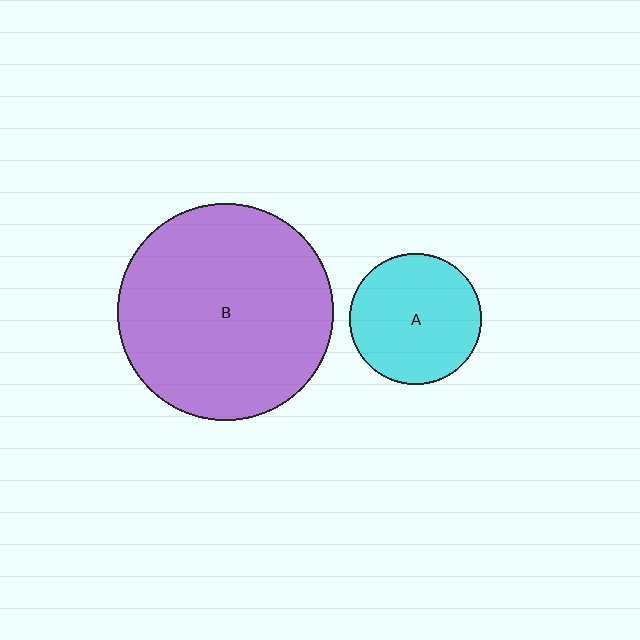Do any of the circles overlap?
No, none of the circles overlap.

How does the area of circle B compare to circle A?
Approximately 2.7 times.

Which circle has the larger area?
Circle B (purple).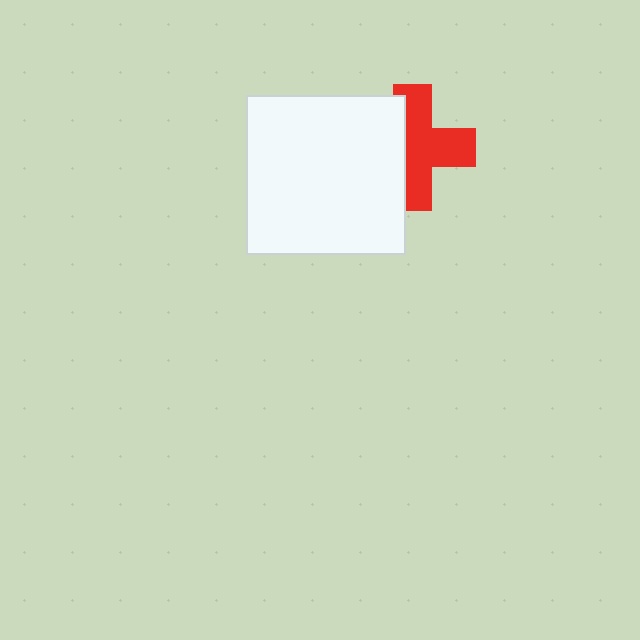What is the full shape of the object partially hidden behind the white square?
The partially hidden object is a red cross.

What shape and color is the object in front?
The object in front is a white square.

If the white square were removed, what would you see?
You would see the complete red cross.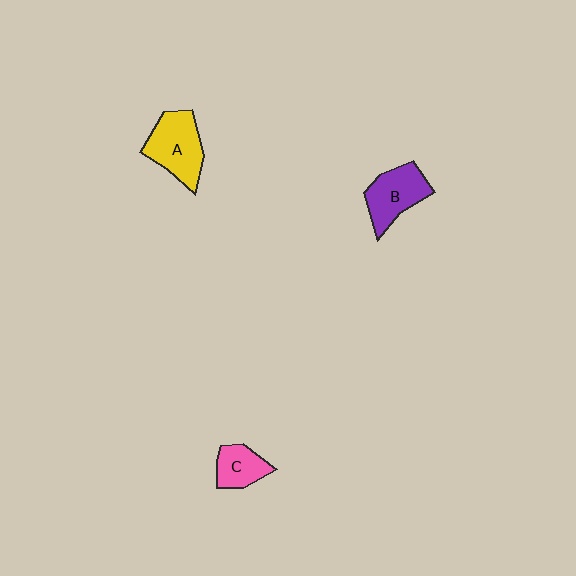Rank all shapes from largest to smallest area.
From largest to smallest: A (yellow), B (purple), C (pink).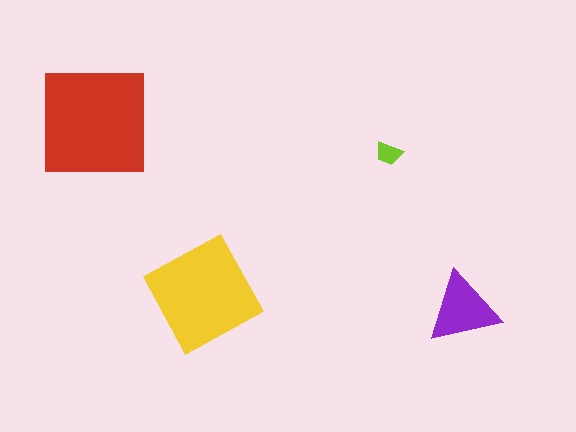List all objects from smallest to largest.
The lime trapezoid, the purple triangle, the yellow diamond, the red square.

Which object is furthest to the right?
The purple triangle is rightmost.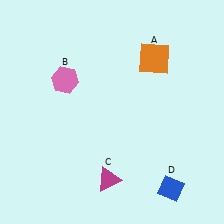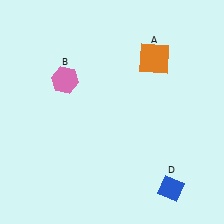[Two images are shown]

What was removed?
The magenta triangle (C) was removed in Image 2.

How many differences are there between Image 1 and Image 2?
There is 1 difference between the two images.